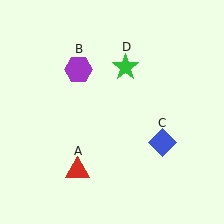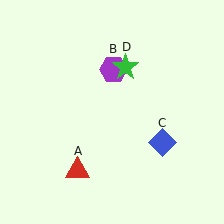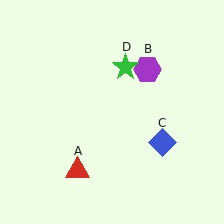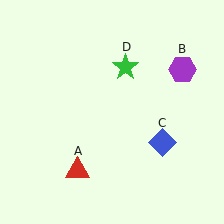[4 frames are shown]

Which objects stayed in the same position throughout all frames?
Red triangle (object A) and blue diamond (object C) and green star (object D) remained stationary.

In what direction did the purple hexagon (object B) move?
The purple hexagon (object B) moved right.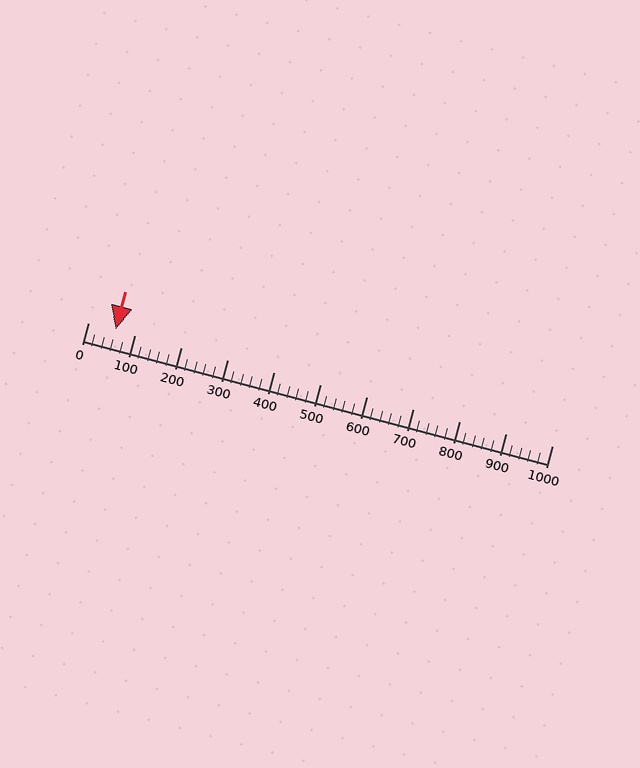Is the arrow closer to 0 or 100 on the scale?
The arrow is closer to 100.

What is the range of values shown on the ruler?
The ruler shows values from 0 to 1000.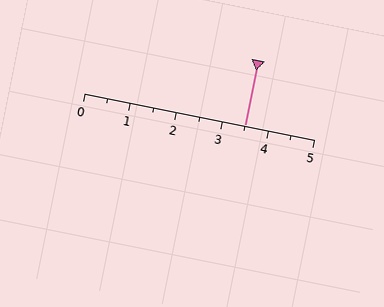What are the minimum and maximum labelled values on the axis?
The axis runs from 0 to 5.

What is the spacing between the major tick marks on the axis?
The major ticks are spaced 1 apart.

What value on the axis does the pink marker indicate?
The marker indicates approximately 3.5.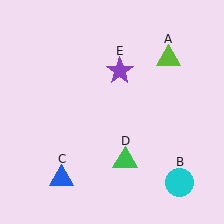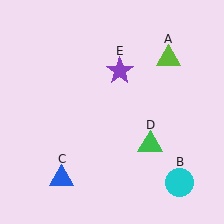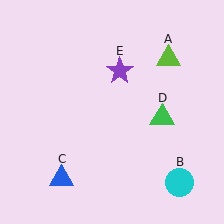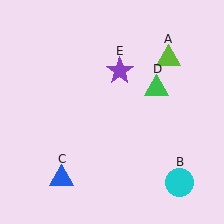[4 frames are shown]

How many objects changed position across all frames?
1 object changed position: green triangle (object D).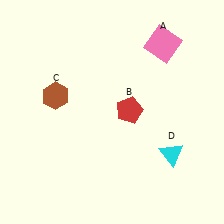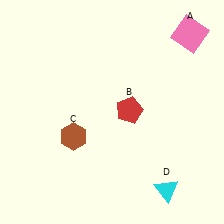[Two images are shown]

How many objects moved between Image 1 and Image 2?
3 objects moved between the two images.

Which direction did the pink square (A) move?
The pink square (A) moved right.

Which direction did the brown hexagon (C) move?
The brown hexagon (C) moved down.